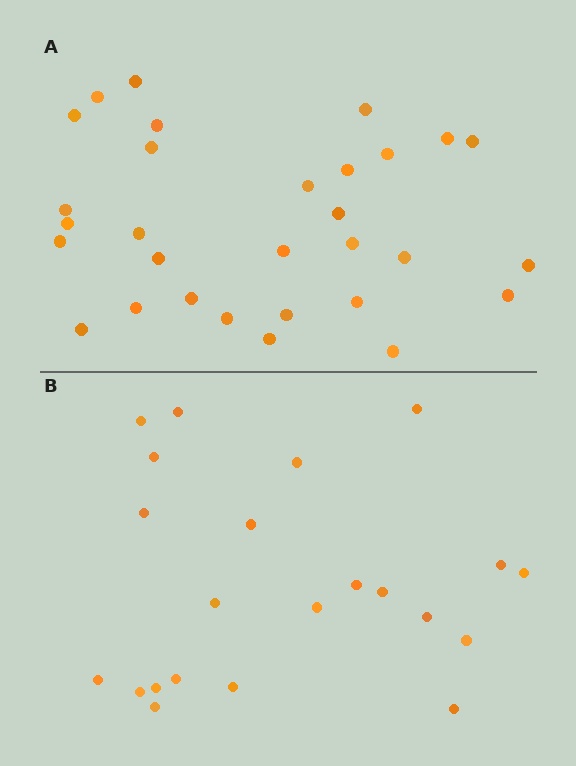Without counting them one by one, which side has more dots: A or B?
Region A (the top region) has more dots.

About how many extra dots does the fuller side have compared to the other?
Region A has roughly 8 or so more dots than region B.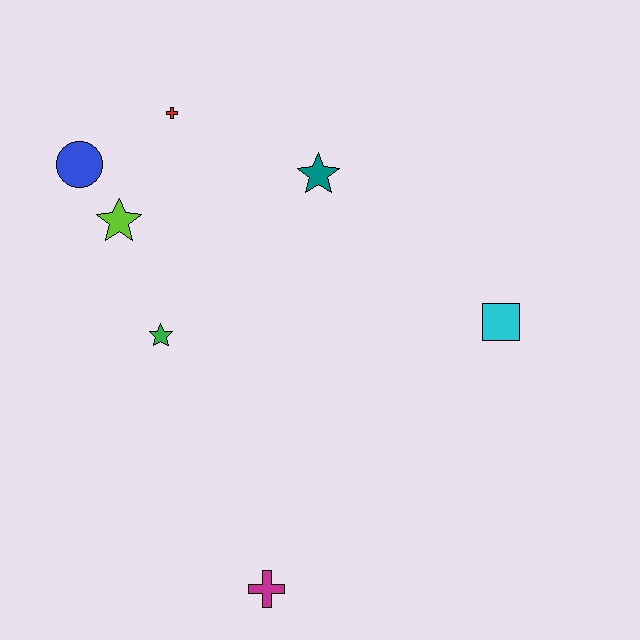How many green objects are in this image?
There is 1 green object.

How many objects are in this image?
There are 7 objects.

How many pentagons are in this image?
There are no pentagons.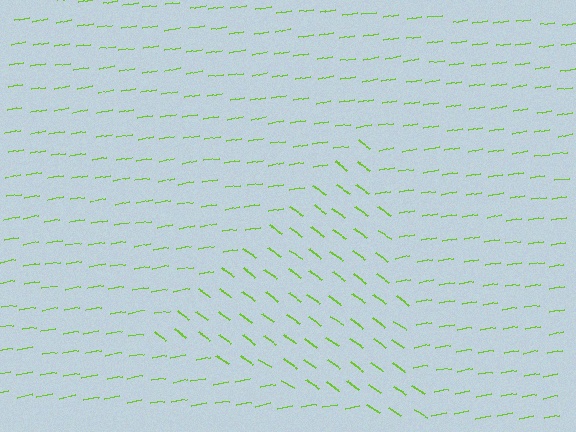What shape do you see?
I see a triangle.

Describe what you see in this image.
The image is filled with small lime line segments. A triangle region in the image has lines oriented differently from the surrounding lines, creating a visible texture boundary.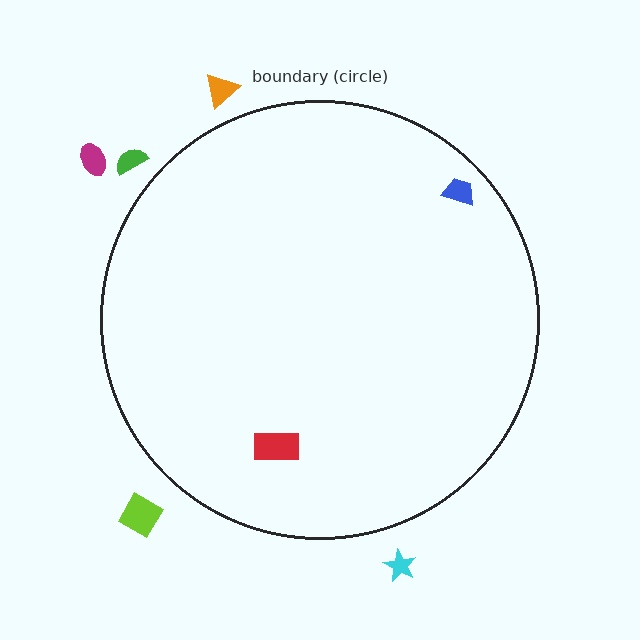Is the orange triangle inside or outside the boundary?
Outside.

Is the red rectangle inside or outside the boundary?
Inside.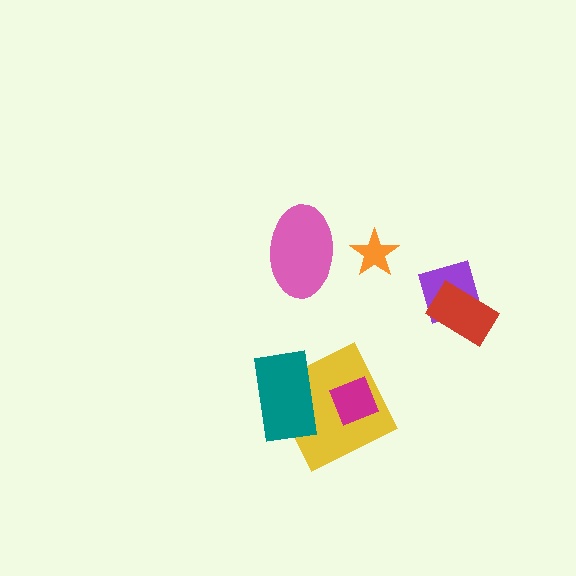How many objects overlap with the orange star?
0 objects overlap with the orange star.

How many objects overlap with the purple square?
1 object overlaps with the purple square.